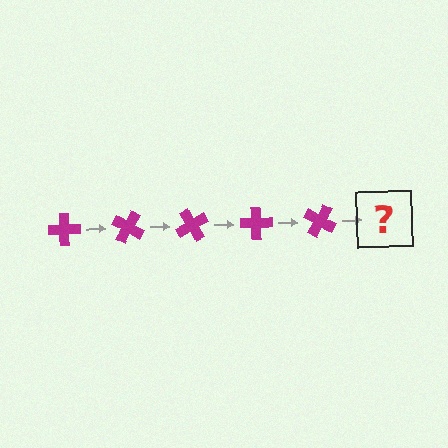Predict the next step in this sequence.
The next step is a magenta cross rotated 150 degrees.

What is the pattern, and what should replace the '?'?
The pattern is that the cross rotates 30 degrees each step. The '?' should be a magenta cross rotated 150 degrees.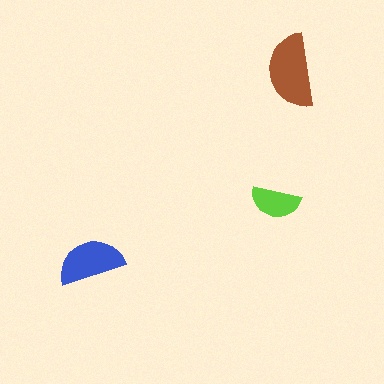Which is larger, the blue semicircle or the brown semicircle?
The brown one.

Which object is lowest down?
The blue semicircle is bottommost.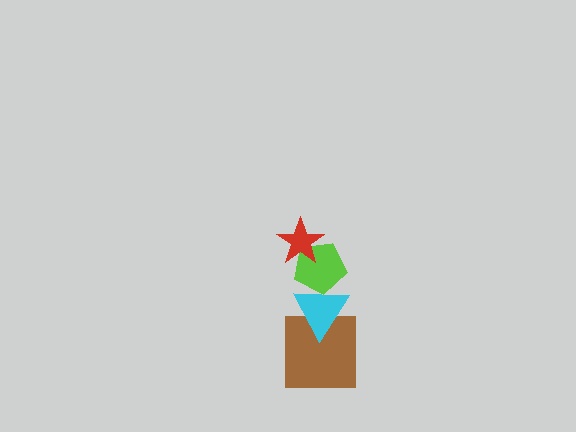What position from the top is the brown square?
The brown square is 4th from the top.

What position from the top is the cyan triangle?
The cyan triangle is 3rd from the top.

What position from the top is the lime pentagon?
The lime pentagon is 2nd from the top.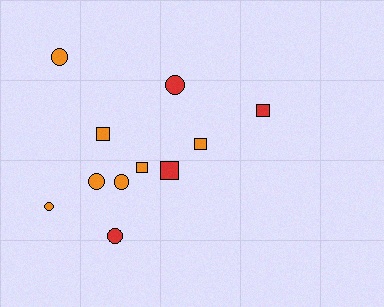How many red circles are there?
There are 2 red circles.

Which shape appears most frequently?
Circle, with 6 objects.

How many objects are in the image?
There are 11 objects.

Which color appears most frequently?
Orange, with 7 objects.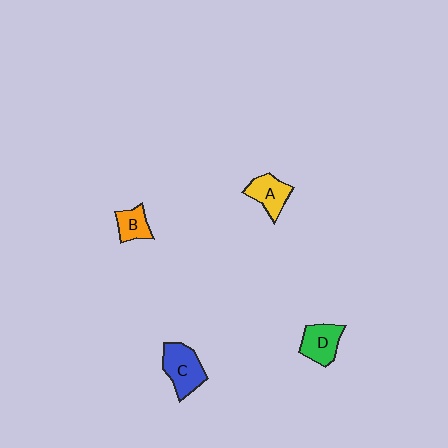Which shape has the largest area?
Shape C (blue).